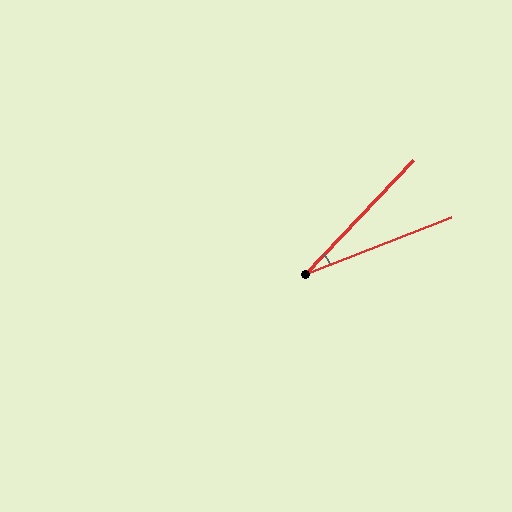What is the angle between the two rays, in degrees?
Approximately 25 degrees.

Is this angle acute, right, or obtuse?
It is acute.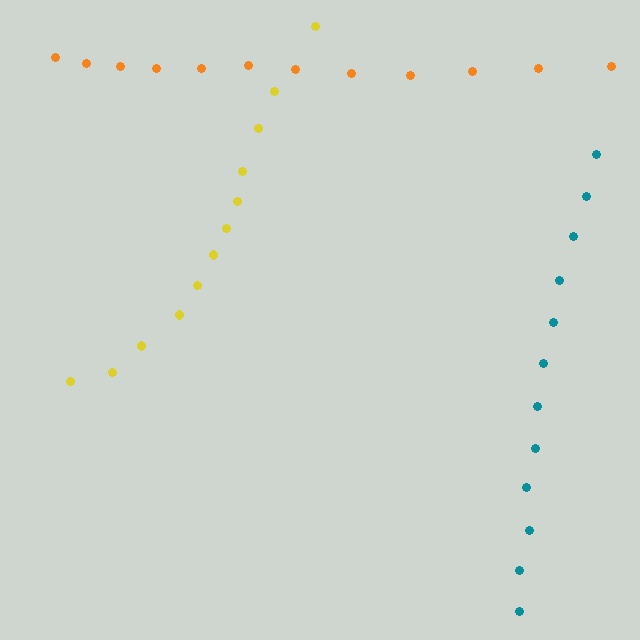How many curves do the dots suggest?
There are 3 distinct paths.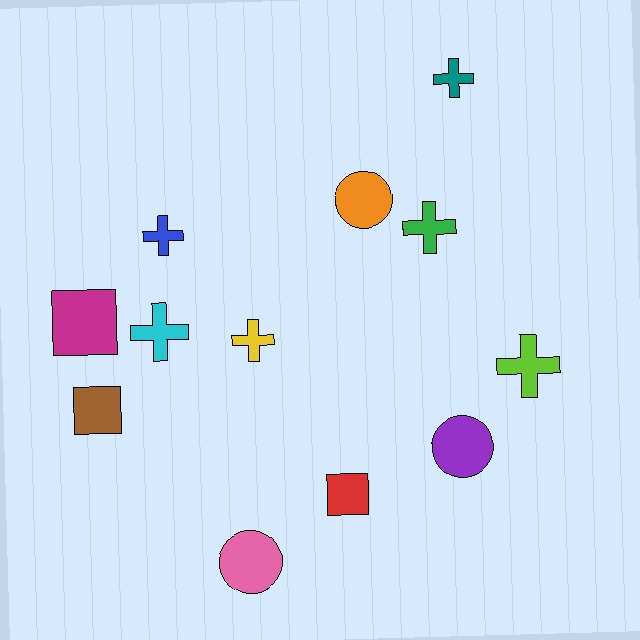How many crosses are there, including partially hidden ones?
There are 6 crosses.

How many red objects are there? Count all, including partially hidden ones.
There is 1 red object.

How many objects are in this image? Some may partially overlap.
There are 12 objects.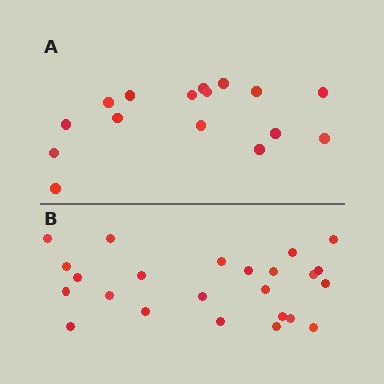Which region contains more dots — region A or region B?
Region B (the bottom region) has more dots.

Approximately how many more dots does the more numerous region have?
Region B has roughly 8 or so more dots than region A.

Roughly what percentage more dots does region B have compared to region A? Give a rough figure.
About 50% more.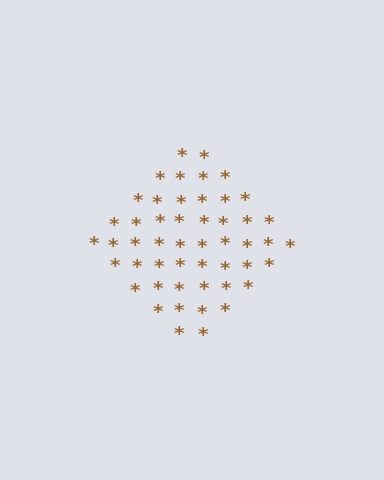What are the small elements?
The small elements are asterisks.